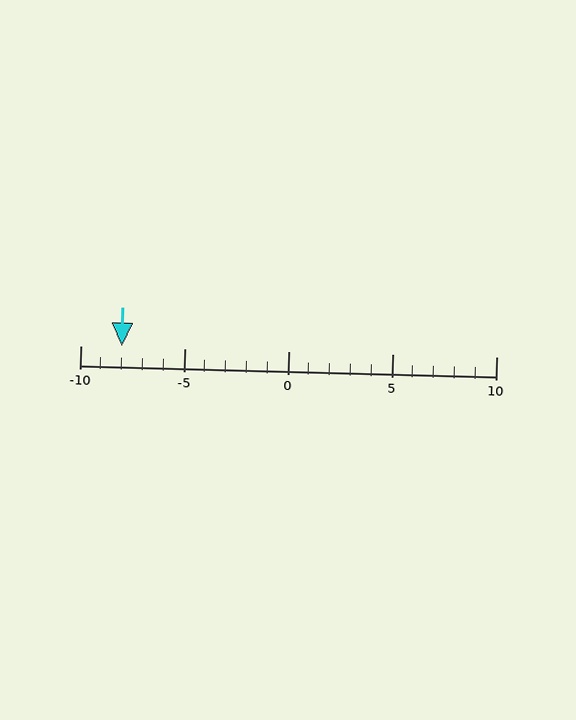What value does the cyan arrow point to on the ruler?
The cyan arrow points to approximately -8.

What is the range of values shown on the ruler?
The ruler shows values from -10 to 10.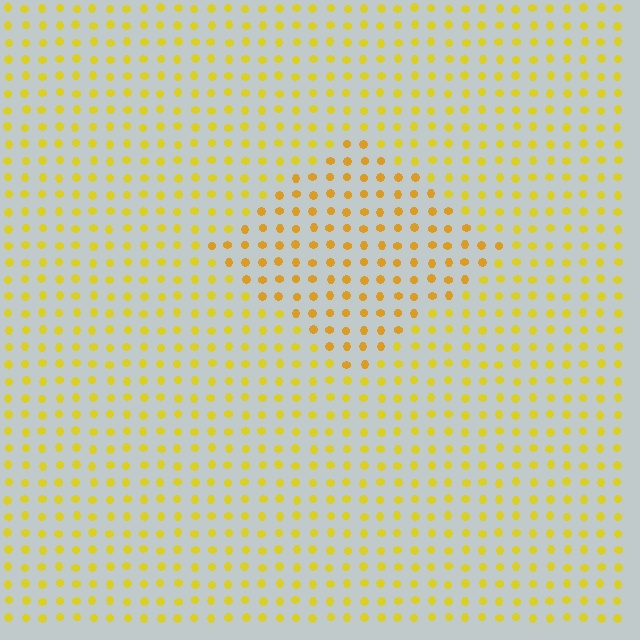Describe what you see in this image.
The image is filled with small yellow elements in a uniform arrangement. A diamond-shaped region is visible where the elements are tinted to a slightly different hue, forming a subtle color boundary.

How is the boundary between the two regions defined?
The boundary is defined purely by a slight shift in hue (about 17 degrees). Spacing, size, and orientation are identical on both sides.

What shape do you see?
I see a diamond.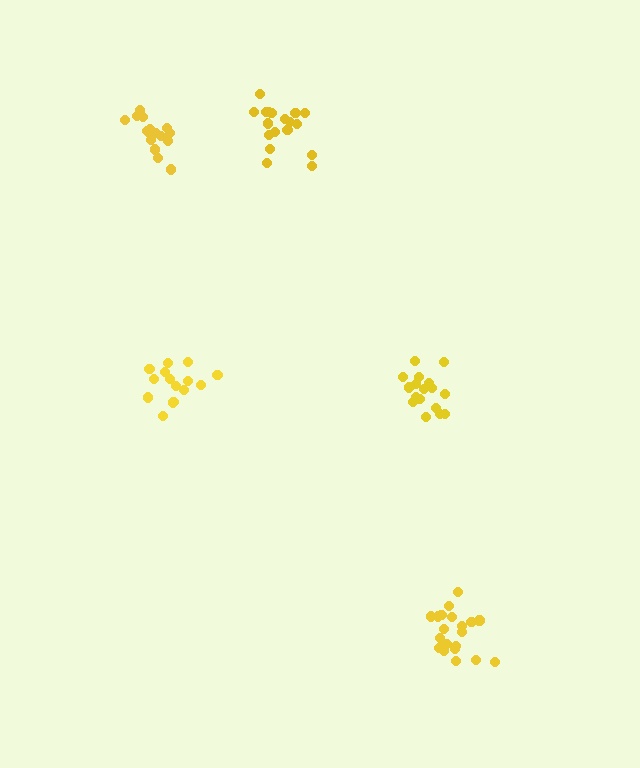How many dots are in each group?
Group 1: 20 dots, Group 2: 16 dots, Group 3: 18 dots, Group 4: 17 dots, Group 5: 15 dots (86 total).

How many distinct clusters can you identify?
There are 5 distinct clusters.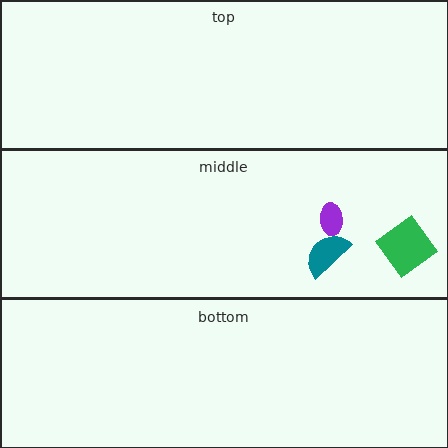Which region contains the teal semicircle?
The middle region.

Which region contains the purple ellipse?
The middle region.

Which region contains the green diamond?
The middle region.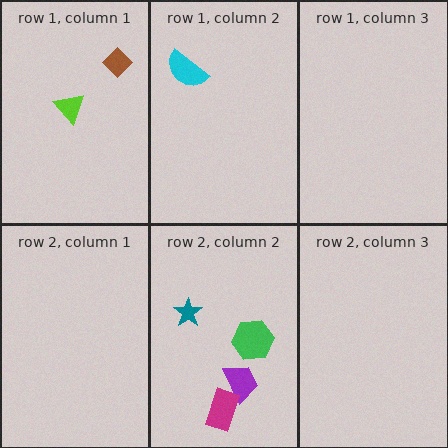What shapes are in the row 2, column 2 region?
The green hexagon, the purple trapezoid, the teal star, the magenta rectangle.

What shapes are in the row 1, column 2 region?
The cyan semicircle.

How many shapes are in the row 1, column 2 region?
1.